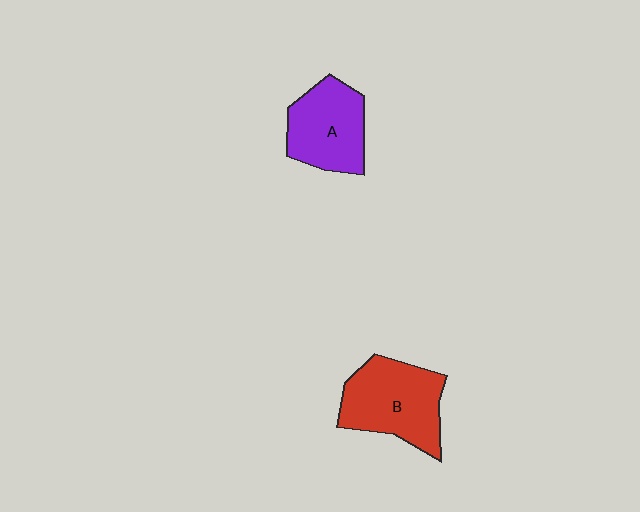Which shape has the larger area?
Shape B (red).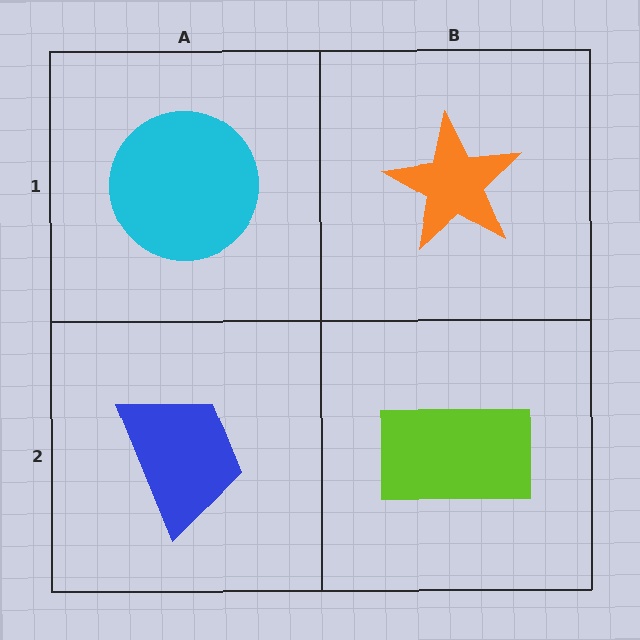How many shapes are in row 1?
2 shapes.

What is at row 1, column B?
An orange star.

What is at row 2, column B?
A lime rectangle.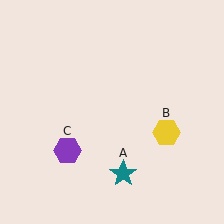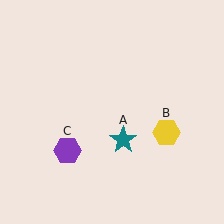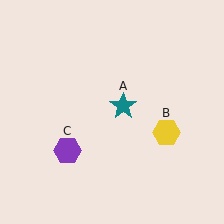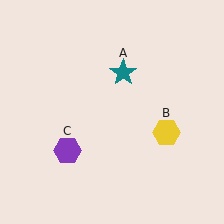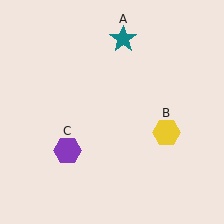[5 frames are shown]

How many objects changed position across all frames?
1 object changed position: teal star (object A).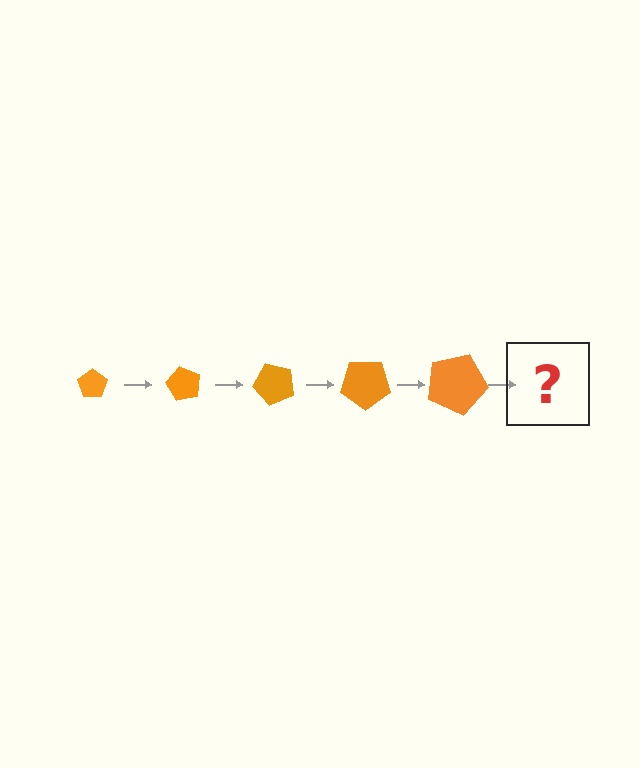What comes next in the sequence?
The next element should be a pentagon, larger than the previous one and rotated 300 degrees from the start.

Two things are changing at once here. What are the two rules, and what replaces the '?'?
The two rules are that the pentagon grows larger each step and it rotates 60 degrees each step. The '?' should be a pentagon, larger than the previous one and rotated 300 degrees from the start.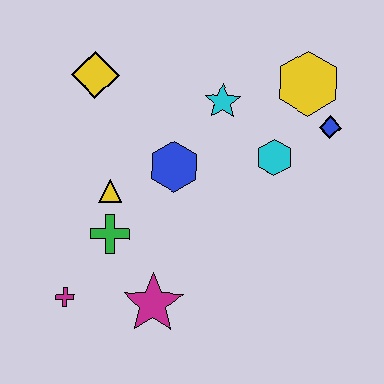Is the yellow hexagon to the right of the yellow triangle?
Yes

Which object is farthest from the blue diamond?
The magenta cross is farthest from the blue diamond.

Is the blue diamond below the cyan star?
Yes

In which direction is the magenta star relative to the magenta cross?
The magenta star is to the right of the magenta cross.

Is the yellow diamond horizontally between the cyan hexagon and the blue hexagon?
No